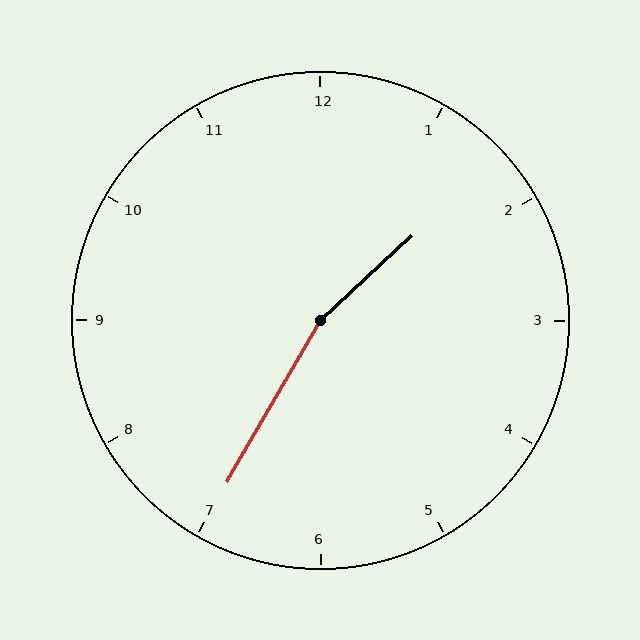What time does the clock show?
1:35.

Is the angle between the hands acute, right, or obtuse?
It is obtuse.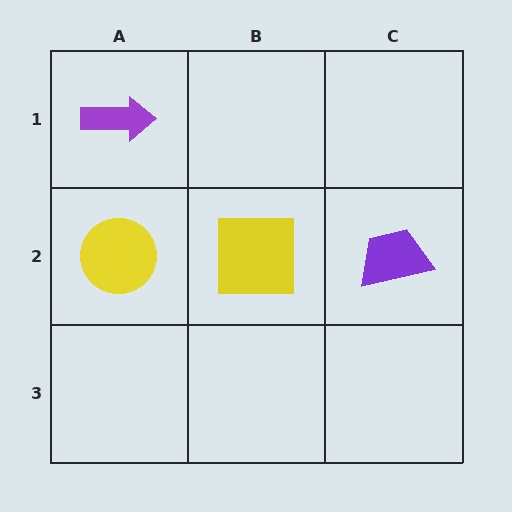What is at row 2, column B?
A yellow square.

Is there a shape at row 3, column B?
No, that cell is empty.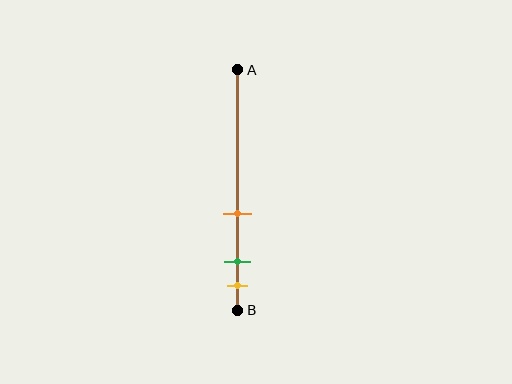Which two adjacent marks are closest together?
The green and yellow marks are the closest adjacent pair.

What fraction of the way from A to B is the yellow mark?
The yellow mark is approximately 90% (0.9) of the way from A to B.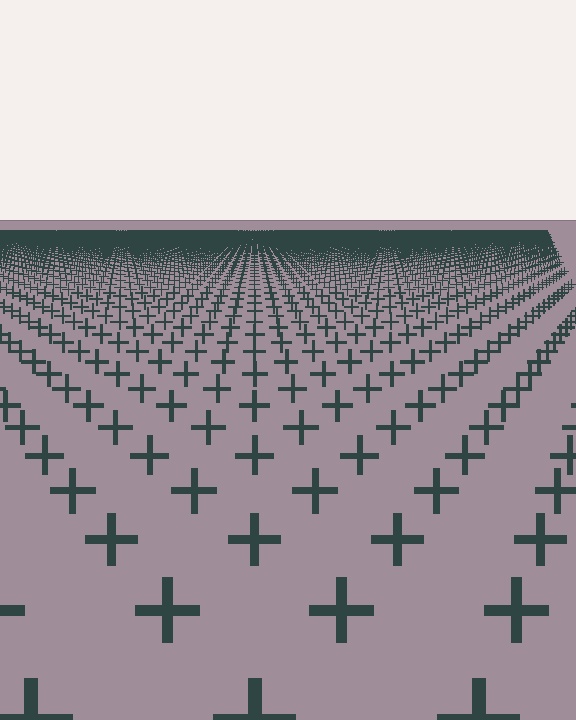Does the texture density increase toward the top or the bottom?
Density increases toward the top.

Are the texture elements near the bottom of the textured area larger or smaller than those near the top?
Larger. Near the bottom, elements are closer to the viewer and appear at a bigger on-screen size.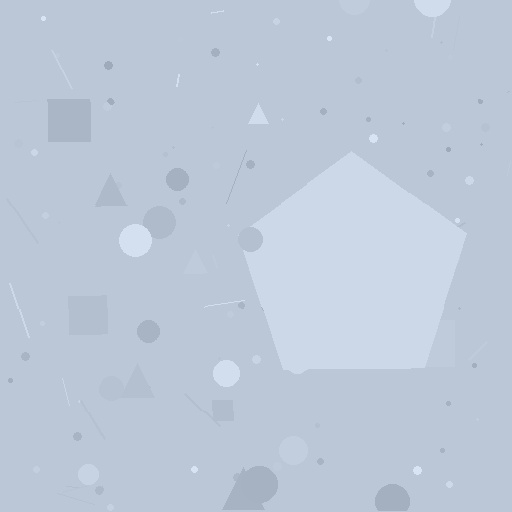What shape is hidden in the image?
A pentagon is hidden in the image.